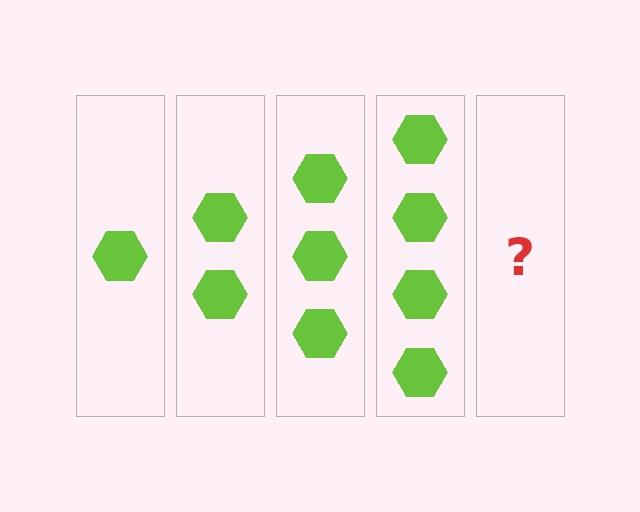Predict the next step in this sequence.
The next step is 5 hexagons.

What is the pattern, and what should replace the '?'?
The pattern is that each step adds one more hexagon. The '?' should be 5 hexagons.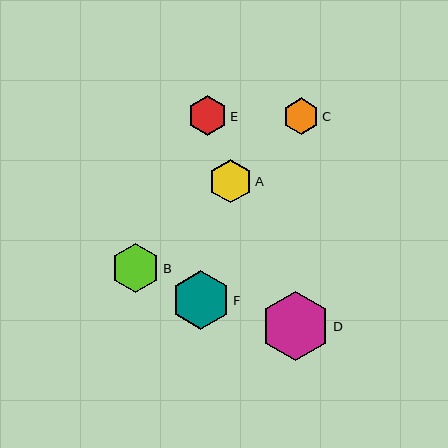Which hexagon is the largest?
Hexagon D is the largest with a size of approximately 69 pixels.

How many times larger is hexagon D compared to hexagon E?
Hexagon D is approximately 1.7 times the size of hexagon E.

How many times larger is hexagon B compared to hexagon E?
Hexagon B is approximately 1.2 times the size of hexagon E.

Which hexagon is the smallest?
Hexagon C is the smallest with a size of approximately 37 pixels.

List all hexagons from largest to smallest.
From largest to smallest: D, F, B, A, E, C.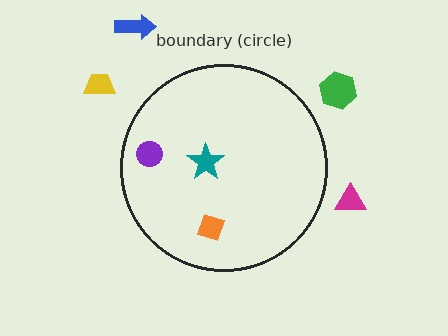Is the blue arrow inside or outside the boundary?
Outside.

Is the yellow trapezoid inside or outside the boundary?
Outside.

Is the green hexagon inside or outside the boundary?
Outside.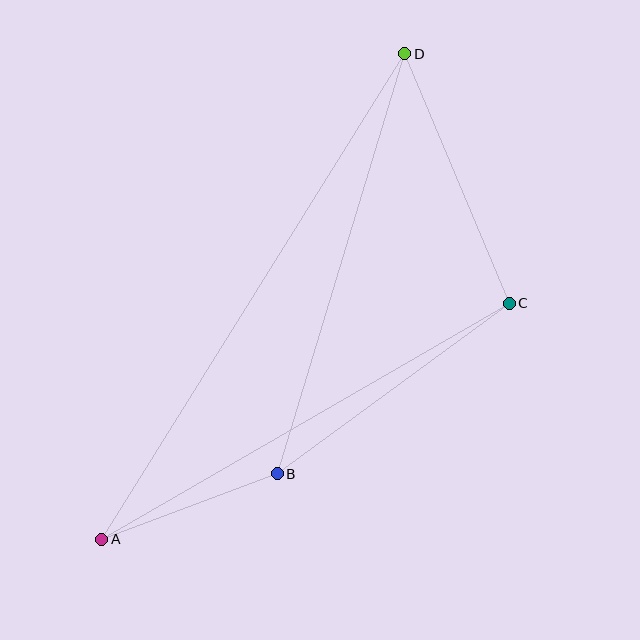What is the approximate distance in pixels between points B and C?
The distance between B and C is approximately 288 pixels.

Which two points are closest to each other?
Points A and B are closest to each other.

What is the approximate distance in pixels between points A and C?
The distance between A and C is approximately 471 pixels.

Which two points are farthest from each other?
Points A and D are farthest from each other.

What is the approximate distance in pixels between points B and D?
The distance between B and D is approximately 439 pixels.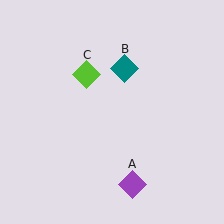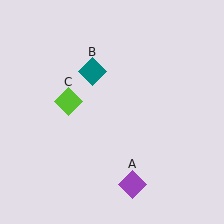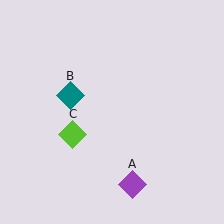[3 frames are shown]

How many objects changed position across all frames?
2 objects changed position: teal diamond (object B), lime diamond (object C).